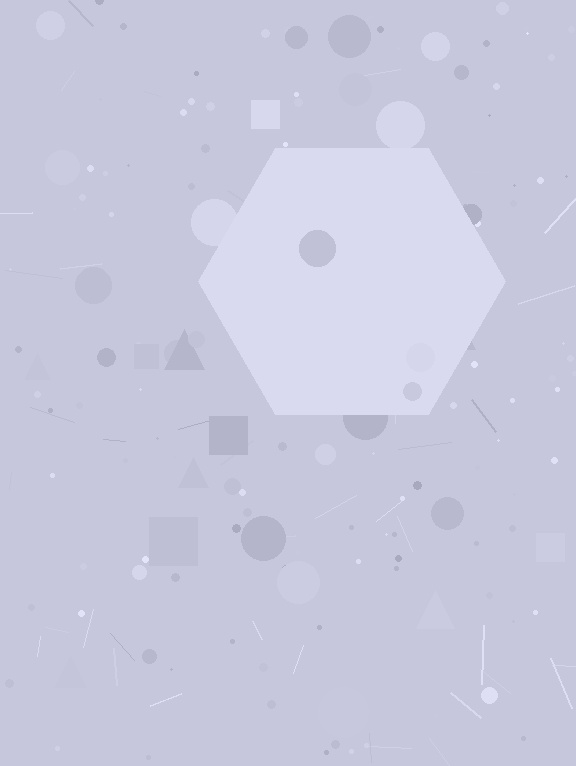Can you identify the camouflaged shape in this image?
The camouflaged shape is a hexagon.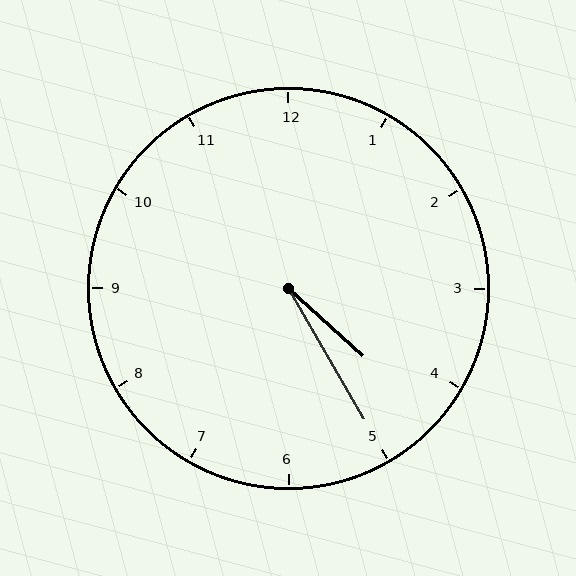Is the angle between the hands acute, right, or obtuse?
It is acute.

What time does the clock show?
4:25.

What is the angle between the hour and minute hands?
Approximately 18 degrees.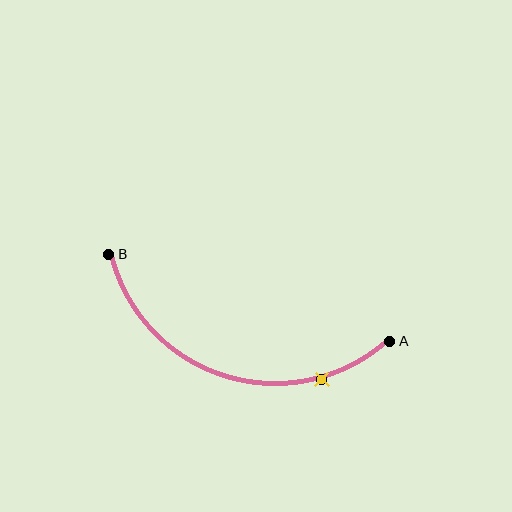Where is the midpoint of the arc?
The arc midpoint is the point on the curve farthest from the straight line joining A and B. It sits below that line.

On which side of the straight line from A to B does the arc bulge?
The arc bulges below the straight line connecting A and B.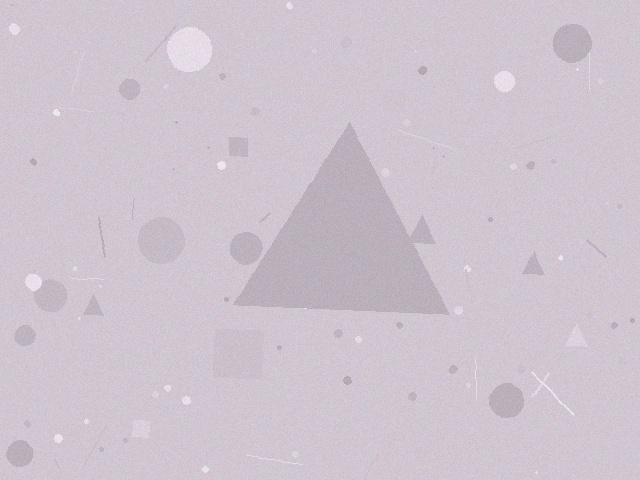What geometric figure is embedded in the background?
A triangle is embedded in the background.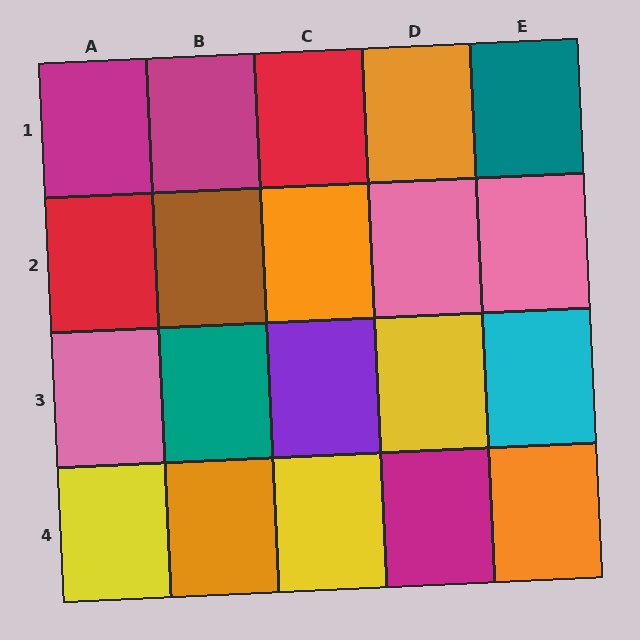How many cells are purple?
1 cell is purple.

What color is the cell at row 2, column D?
Pink.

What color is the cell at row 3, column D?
Yellow.